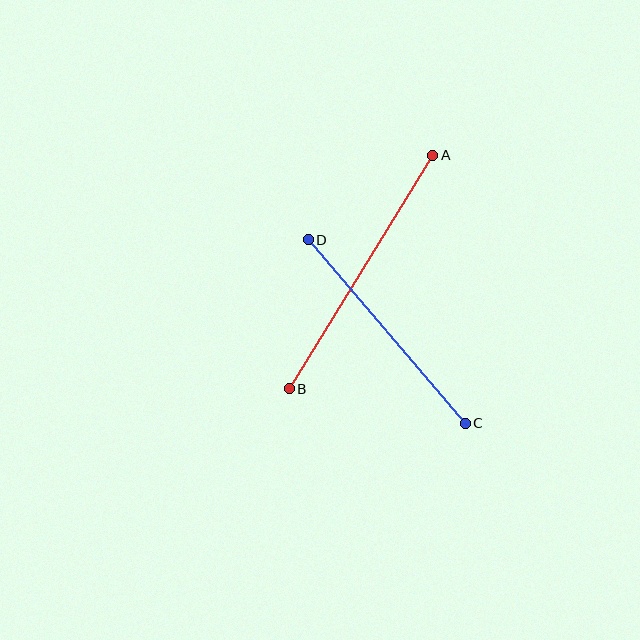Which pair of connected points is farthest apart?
Points A and B are farthest apart.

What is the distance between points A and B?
The distance is approximately 274 pixels.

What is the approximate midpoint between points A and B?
The midpoint is at approximately (361, 272) pixels.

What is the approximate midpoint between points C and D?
The midpoint is at approximately (387, 331) pixels.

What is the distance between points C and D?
The distance is approximately 242 pixels.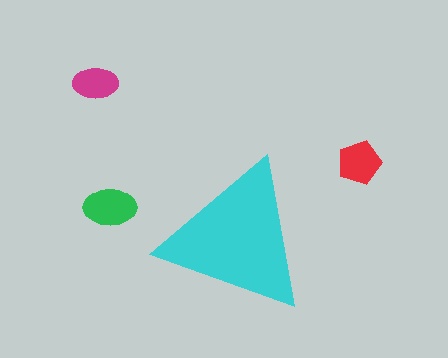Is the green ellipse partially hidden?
No, the green ellipse is fully visible.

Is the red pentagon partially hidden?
No, the red pentagon is fully visible.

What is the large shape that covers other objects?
A cyan triangle.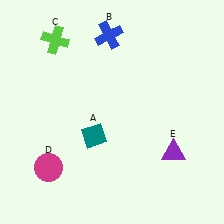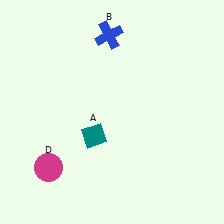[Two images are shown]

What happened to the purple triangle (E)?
The purple triangle (E) was removed in Image 2. It was in the bottom-right area of Image 1.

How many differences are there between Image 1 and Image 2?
There are 2 differences between the two images.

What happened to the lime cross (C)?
The lime cross (C) was removed in Image 2. It was in the top-left area of Image 1.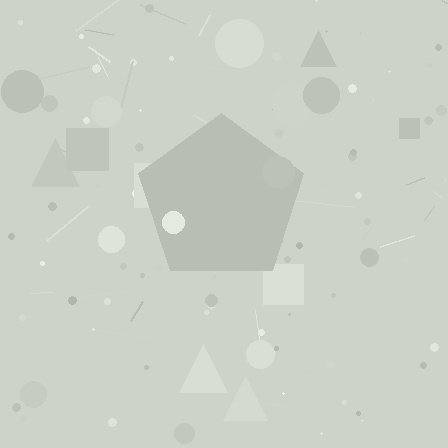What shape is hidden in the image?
A pentagon is hidden in the image.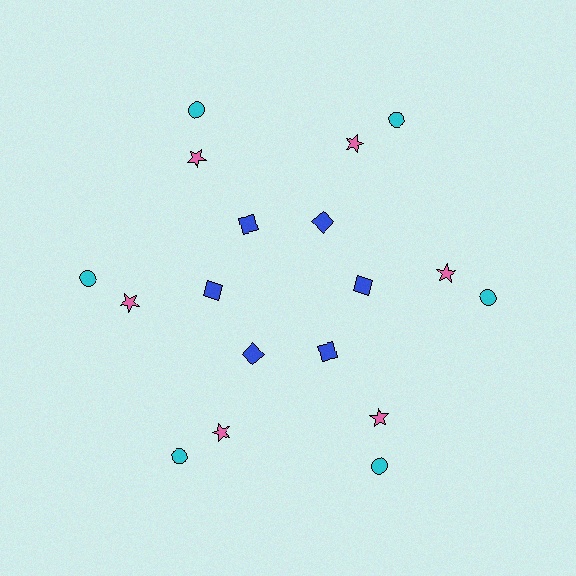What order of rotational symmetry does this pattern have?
This pattern has 6-fold rotational symmetry.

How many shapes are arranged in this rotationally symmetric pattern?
There are 18 shapes, arranged in 6 groups of 3.